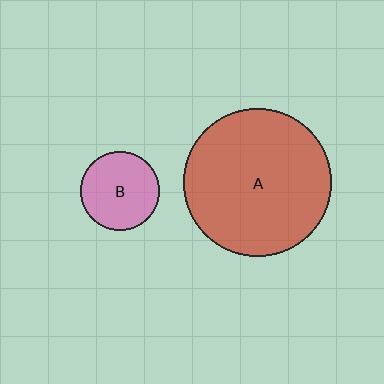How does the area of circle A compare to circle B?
Approximately 3.5 times.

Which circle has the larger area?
Circle A (red).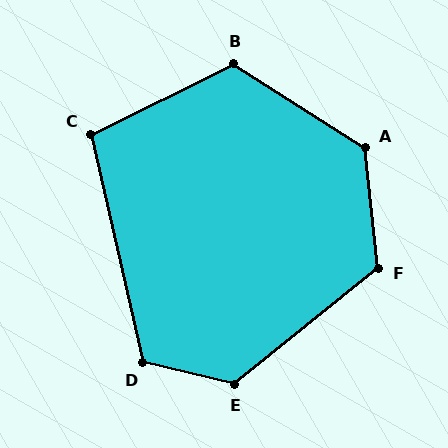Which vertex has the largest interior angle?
A, at approximately 129 degrees.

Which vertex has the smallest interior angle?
C, at approximately 104 degrees.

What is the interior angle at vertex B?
Approximately 121 degrees (obtuse).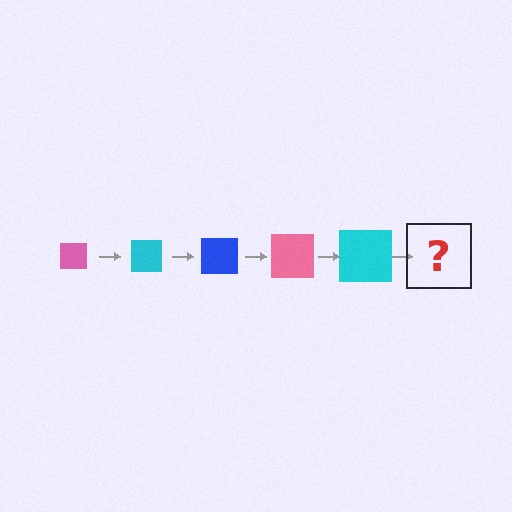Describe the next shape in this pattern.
It should be a blue square, larger than the previous one.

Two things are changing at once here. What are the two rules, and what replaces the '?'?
The two rules are that the square grows larger each step and the color cycles through pink, cyan, and blue. The '?' should be a blue square, larger than the previous one.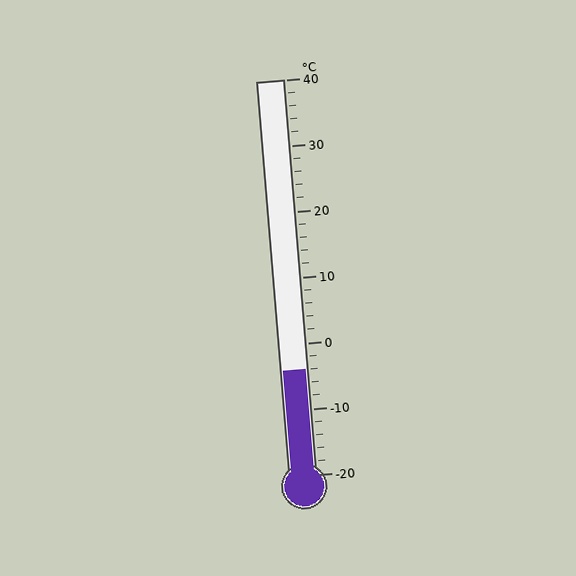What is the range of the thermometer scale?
The thermometer scale ranges from -20°C to 40°C.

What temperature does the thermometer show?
The thermometer shows approximately -4°C.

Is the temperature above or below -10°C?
The temperature is above -10°C.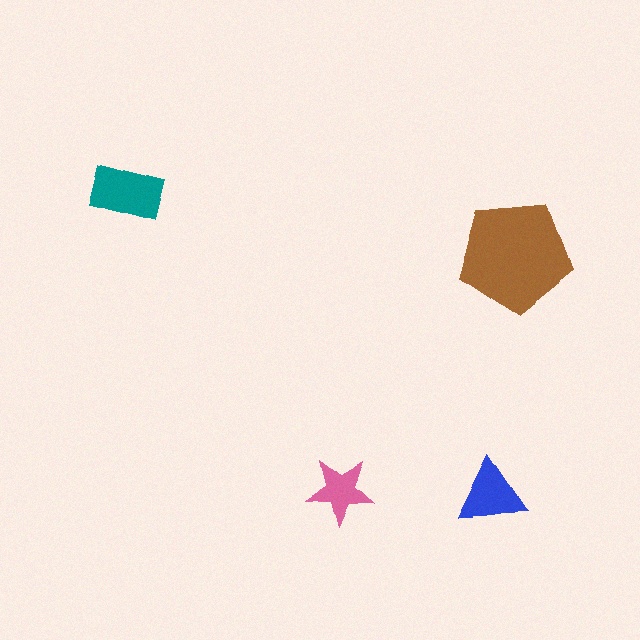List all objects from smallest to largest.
The pink star, the blue triangle, the teal rectangle, the brown pentagon.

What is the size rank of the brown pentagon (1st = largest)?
1st.